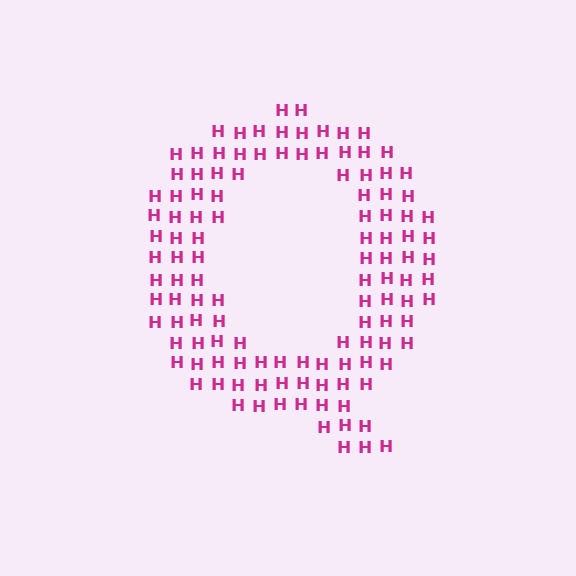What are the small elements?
The small elements are letter H's.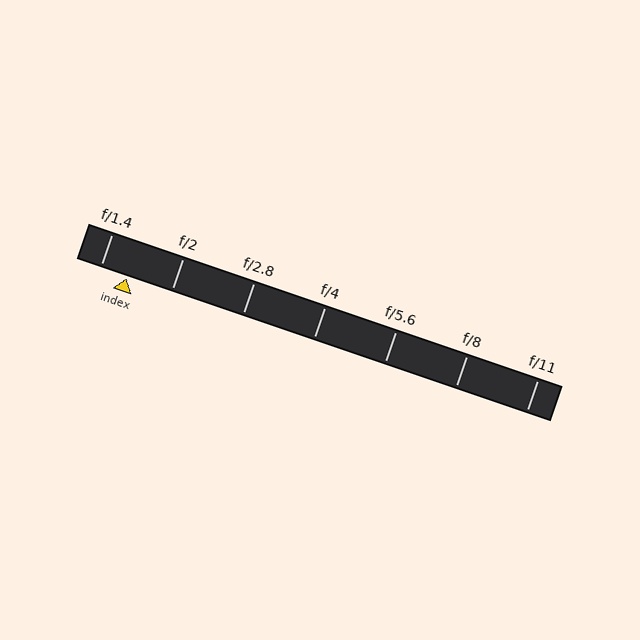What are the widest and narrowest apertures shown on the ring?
The widest aperture shown is f/1.4 and the narrowest is f/11.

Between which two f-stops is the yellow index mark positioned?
The index mark is between f/1.4 and f/2.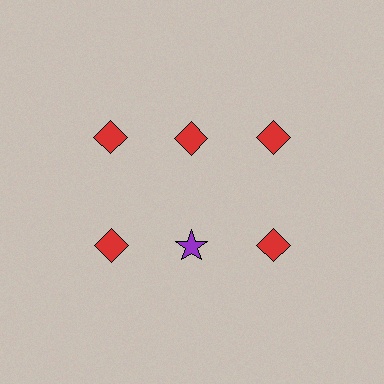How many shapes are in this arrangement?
There are 6 shapes arranged in a grid pattern.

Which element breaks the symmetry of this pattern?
The purple star in the second row, second from left column breaks the symmetry. All other shapes are red diamonds.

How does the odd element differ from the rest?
It differs in both color (purple instead of red) and shape (star instead of diamond).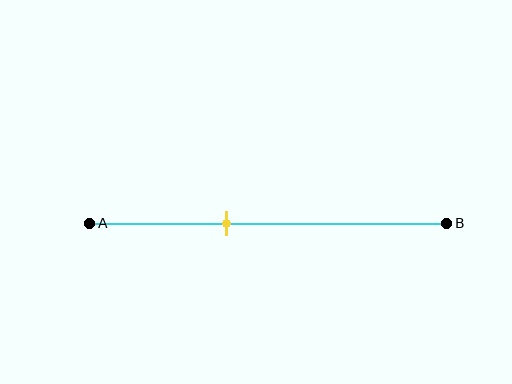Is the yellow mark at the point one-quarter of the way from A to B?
No, the mark is at about 40% from A, not at the 25% one-quarter point.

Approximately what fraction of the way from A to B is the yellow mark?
The yellow mark is approximately 40% of the way from A to B.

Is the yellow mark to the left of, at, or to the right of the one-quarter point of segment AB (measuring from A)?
The yellow mark is to the right of the one-quarter point of segment AB.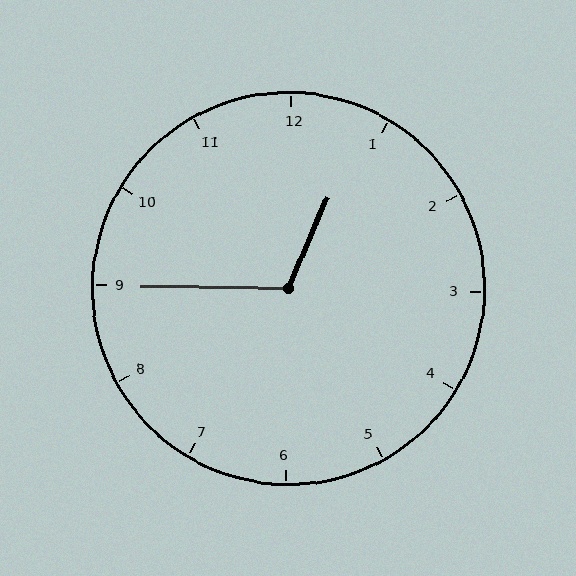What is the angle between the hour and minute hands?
Approximately 112 degrees.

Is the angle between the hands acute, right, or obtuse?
It is obtuse.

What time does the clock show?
12:45.